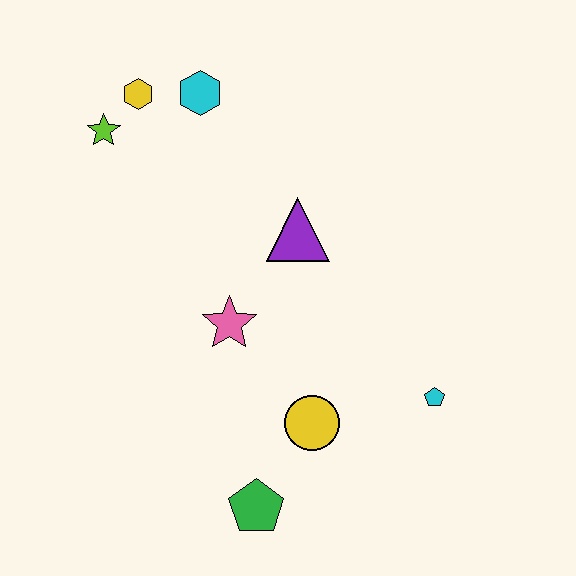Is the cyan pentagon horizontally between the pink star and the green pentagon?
No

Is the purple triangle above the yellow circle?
Yes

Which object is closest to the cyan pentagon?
The yellow circle is closest to the cyan pentagon.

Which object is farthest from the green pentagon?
The yellow hexagon is farthest from the green pentagon.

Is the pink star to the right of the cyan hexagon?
Yes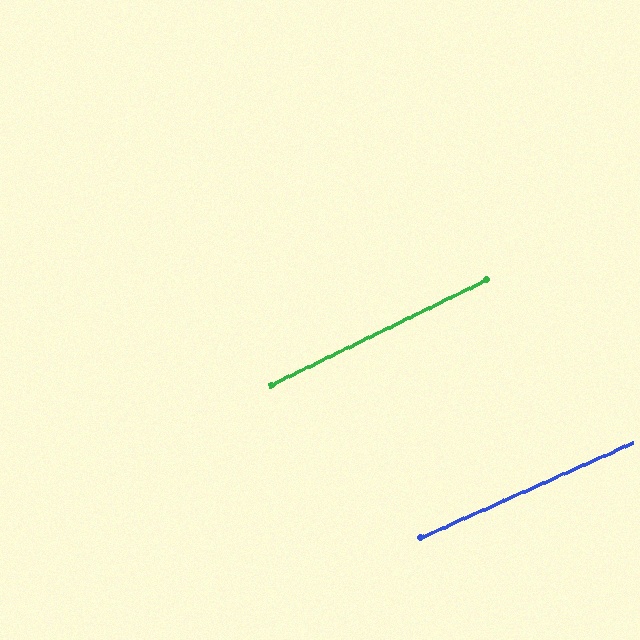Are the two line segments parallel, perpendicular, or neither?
Parallel — their directions differ by only 1.7°.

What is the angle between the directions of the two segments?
Approximately 2 degrees.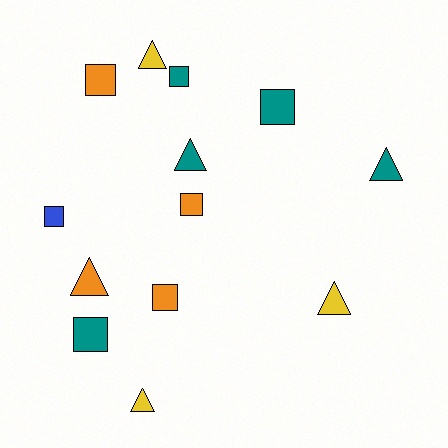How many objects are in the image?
There are 13 objects.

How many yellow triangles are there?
There are 3 yellow triangles.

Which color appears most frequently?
Teal, with 5 objects.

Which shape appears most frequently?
Square, with 7 objects.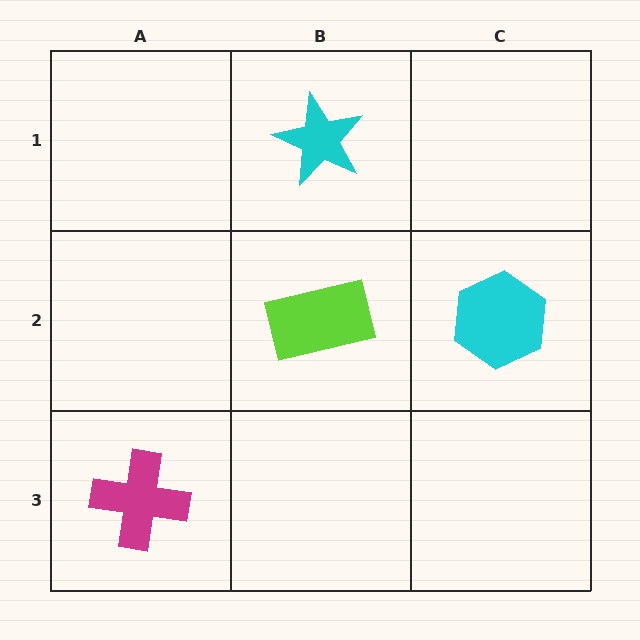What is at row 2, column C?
A cyan hexagon.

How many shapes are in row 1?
1 shape.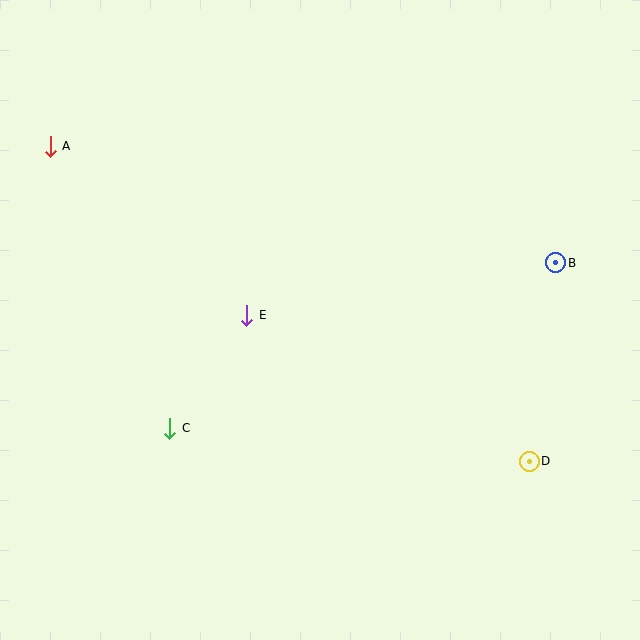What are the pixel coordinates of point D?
Point D is at (529, 461).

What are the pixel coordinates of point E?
Point E is at (247, 315).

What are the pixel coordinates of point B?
Point B is at (556, 263).